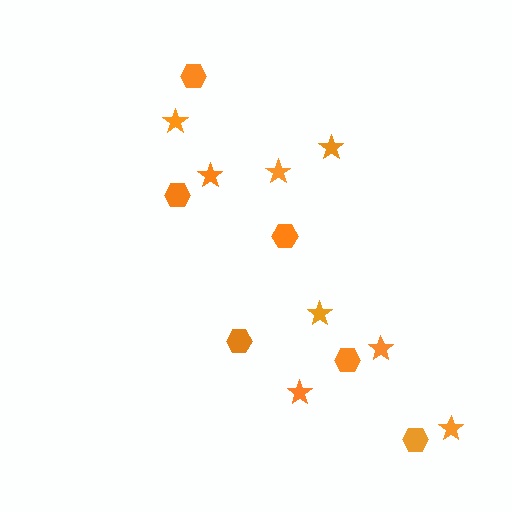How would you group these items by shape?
There are 2 groups: one group of stars (8) and one group of hexagons (6).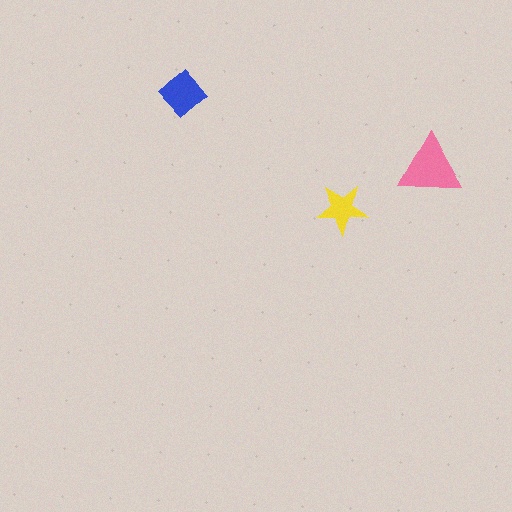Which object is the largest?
The pink triangle.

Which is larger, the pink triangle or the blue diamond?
The pink triangle.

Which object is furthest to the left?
The blue diamond is leftmost.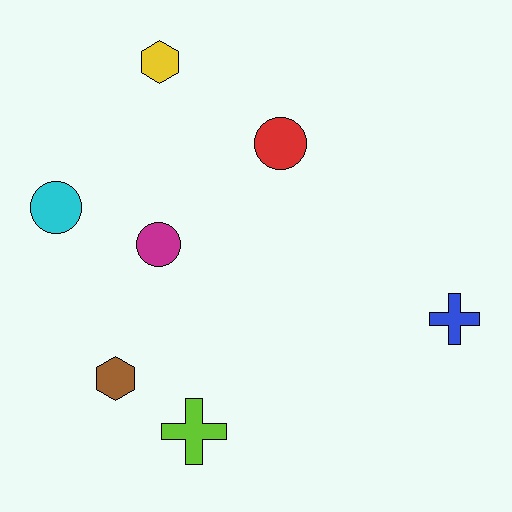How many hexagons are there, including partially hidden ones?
There are 2 hexagons.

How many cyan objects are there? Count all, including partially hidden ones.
There is 1 cyan object.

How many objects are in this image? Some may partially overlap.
There are 7 objects.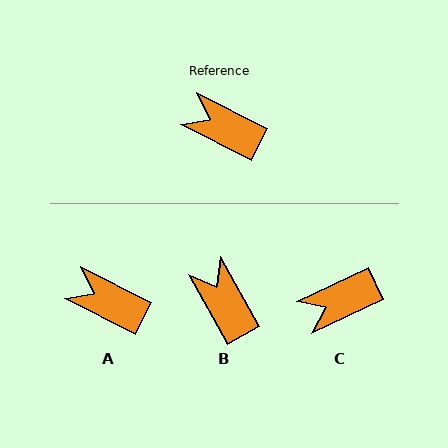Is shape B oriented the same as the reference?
No, it is off by about 34 degrees.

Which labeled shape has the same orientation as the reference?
A.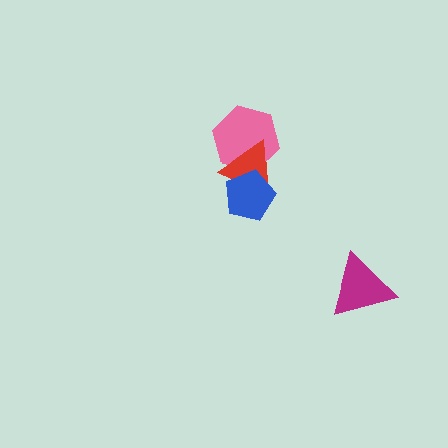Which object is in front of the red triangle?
The blue pentagon is in front of the red triangle.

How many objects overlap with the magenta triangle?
0 objects overlap with the magenta triangle.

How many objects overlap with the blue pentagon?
1 object overlaps with the blue pentagon.